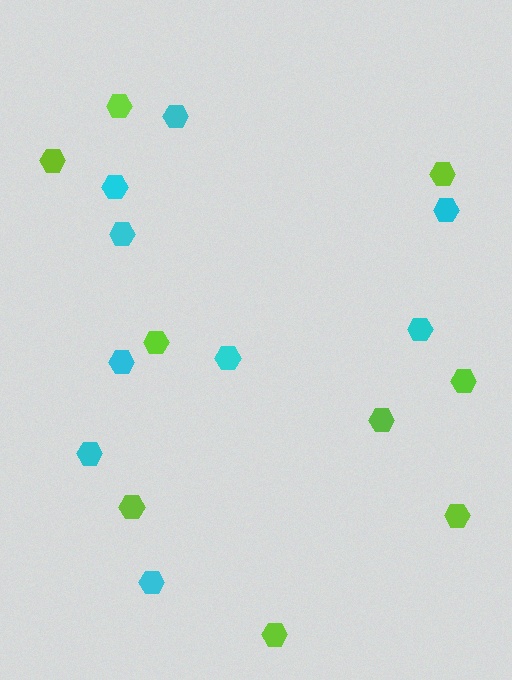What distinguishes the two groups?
There are 2 groups: one group of lime hexagons (9) and one group of cyan hexagons (9).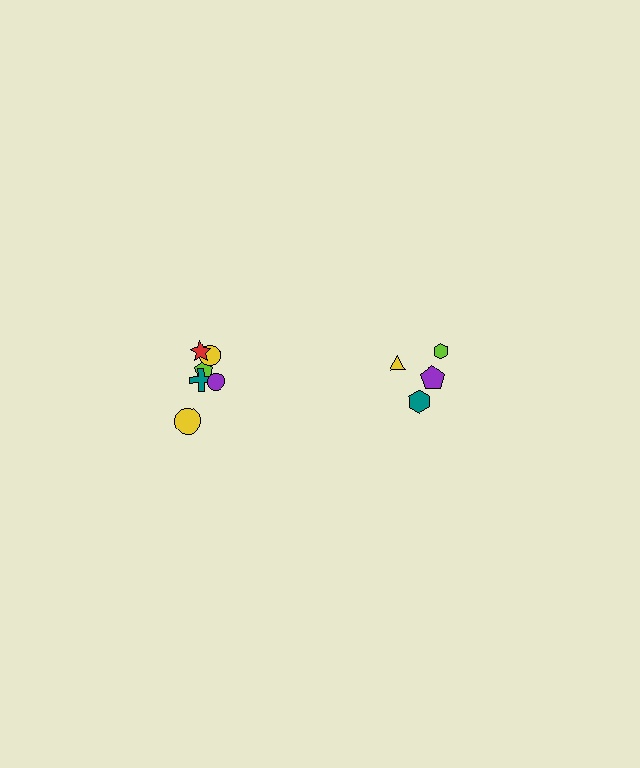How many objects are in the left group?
There are 6 objects.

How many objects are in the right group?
There are 4 objects.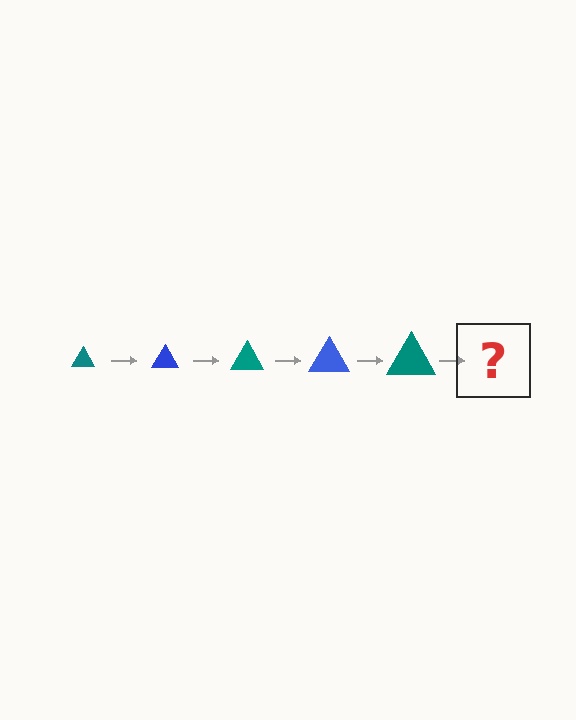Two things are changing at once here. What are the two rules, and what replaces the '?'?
The two rules are that the triangle grows larger each step and the color cycles through teal and blue. The '?' should be a blue triangle, larger than the previous one.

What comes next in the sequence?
The next element should be a blue triangle, larger than the previous one.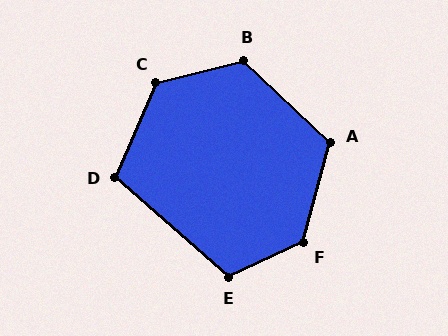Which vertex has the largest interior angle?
F, at approximately 129 degrees.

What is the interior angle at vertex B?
Approximately 122 degrees (obtuse).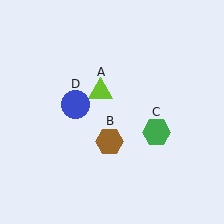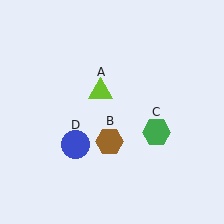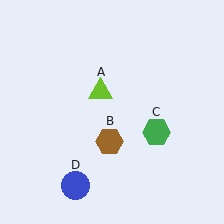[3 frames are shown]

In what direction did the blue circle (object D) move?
The blue circle (object D) moved down.